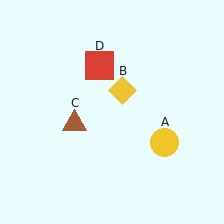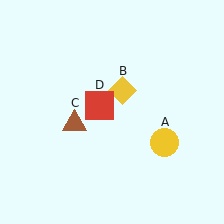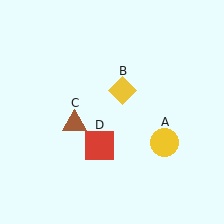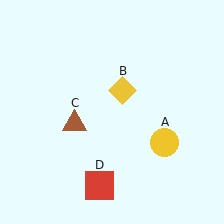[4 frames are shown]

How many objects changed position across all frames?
1 object changed position: red square (object D).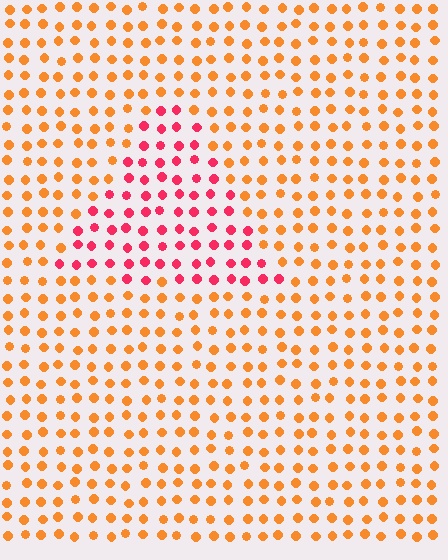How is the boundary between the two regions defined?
The boundary is defined purely by a slight shift in hue (about 44 degrees). Spacing, size, and orientation are identical on both sides.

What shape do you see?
I see a triangle.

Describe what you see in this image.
The image is filled with small orange elements in a uniform arrangement. A triangle-shaped region is visible where the elements are tinted to a slightly different hue, forming a subtle color boundary.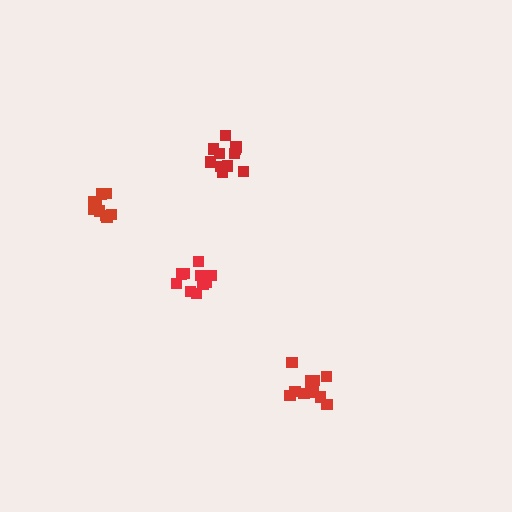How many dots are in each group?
Group 1: 12 dots, Group 2: 9 dots, Group 3: 12 dots, Group 4: 11 dots (44 total).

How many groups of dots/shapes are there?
There are 4 groups.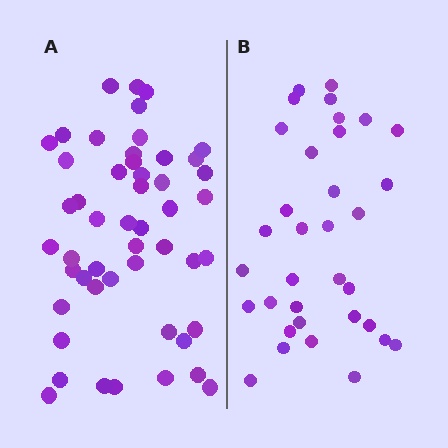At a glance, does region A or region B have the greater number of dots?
Region A (the left region) has more dots.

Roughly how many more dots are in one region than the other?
Region A has approximately 15 more dots than region B.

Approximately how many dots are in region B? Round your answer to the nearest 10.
About 30 dots. (The exact count is 34, which rounds to 30.)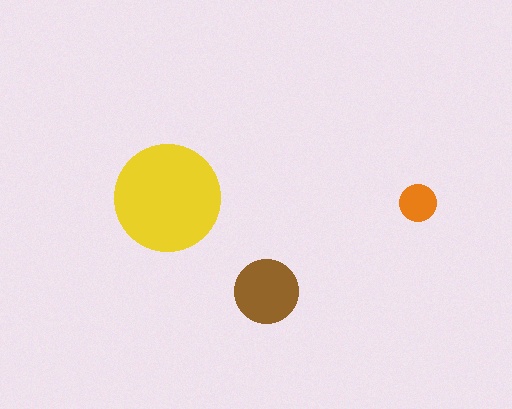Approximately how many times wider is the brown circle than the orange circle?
About 1.5 times wider.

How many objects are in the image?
There are 3 objects in the image.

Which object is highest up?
The yellow circle is topmost.